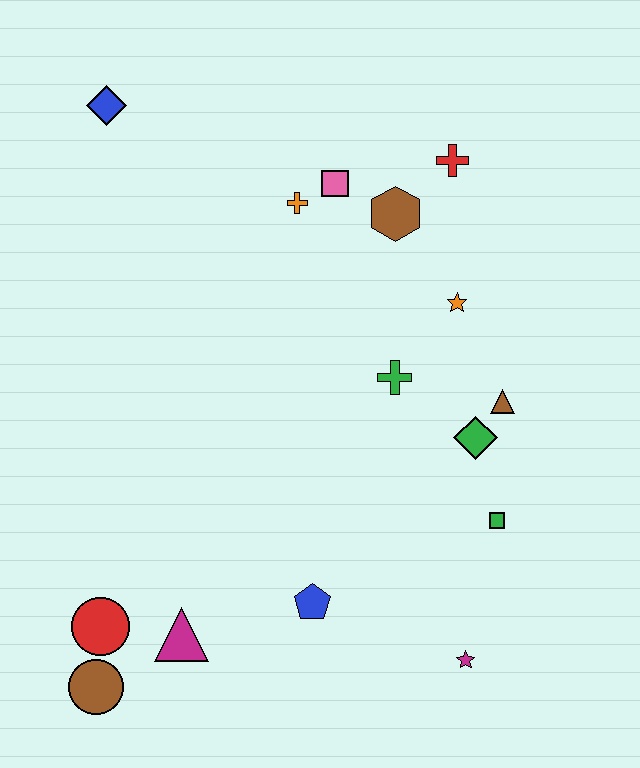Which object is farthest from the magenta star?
The blue diamond is farthest from the magenta star.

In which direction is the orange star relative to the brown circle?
The orange star is above the brown circle.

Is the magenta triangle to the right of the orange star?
No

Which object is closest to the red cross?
The brown hexagon is closest to the red cross.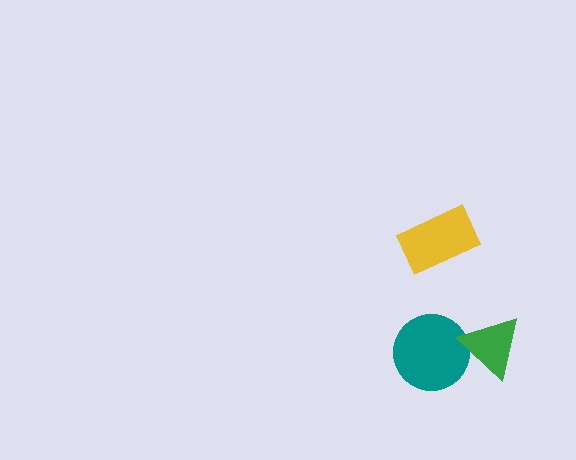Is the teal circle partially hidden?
Yes, it is partially covered by another shape.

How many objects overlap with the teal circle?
1 object overlaps with the teal circle.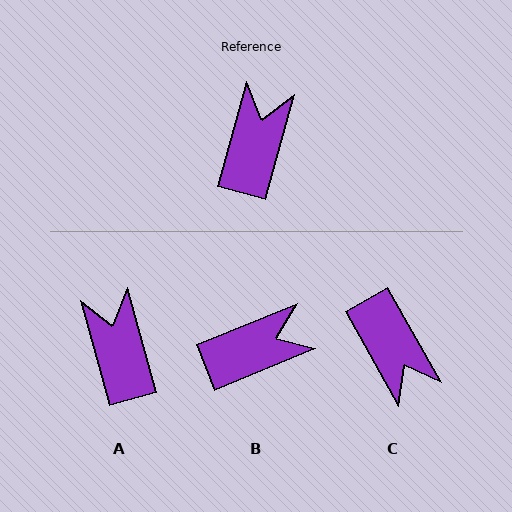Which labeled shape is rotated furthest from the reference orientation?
C, about 135 degrees away.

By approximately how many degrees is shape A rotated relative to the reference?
Approximately 31 degrees counter-clockwise.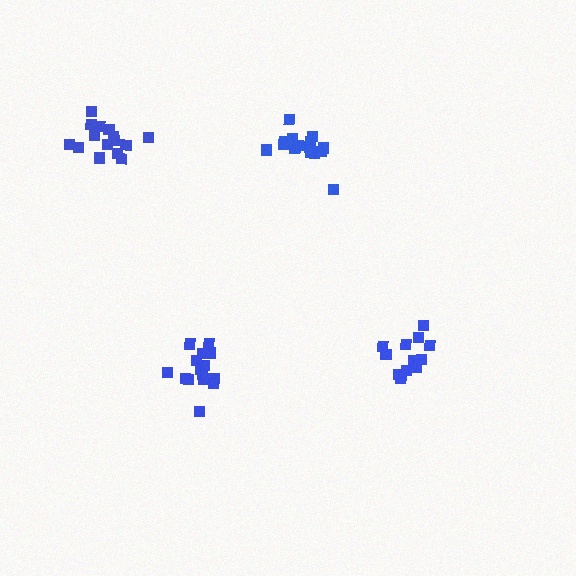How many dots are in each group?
Group 1: 15 dots, Group 2: 14 dots, Group 3: 15 dots, Group 4: 16 dots (60 total).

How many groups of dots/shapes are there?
There are 4 groups.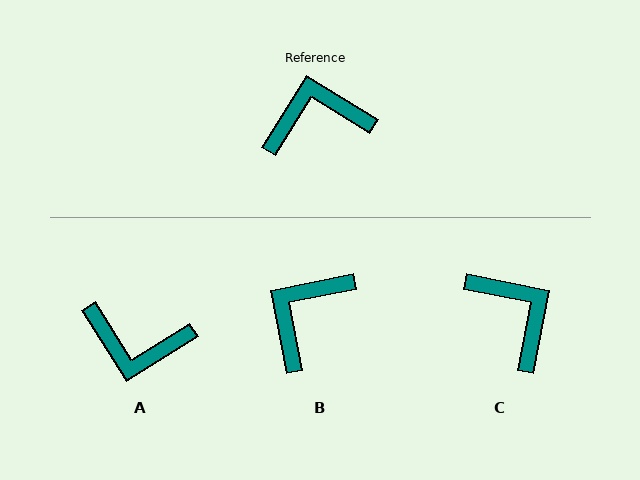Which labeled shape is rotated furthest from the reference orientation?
A, about 154 degrees away.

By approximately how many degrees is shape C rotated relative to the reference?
Approximately 70 degrees clockwise.